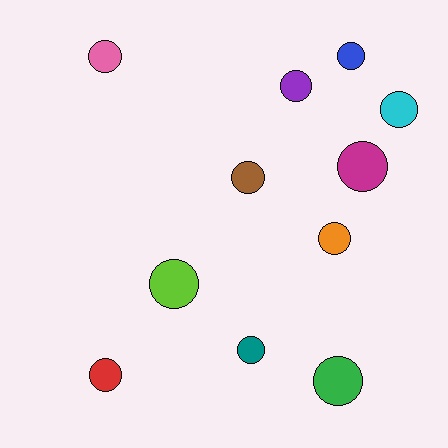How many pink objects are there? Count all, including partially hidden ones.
There is 1 pink object.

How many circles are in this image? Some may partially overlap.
There are 11 circles.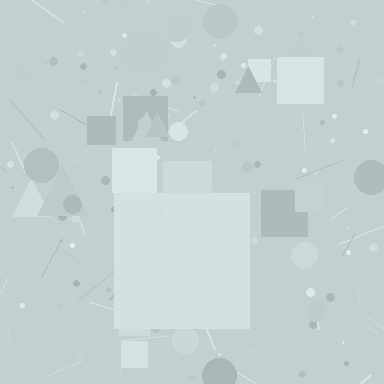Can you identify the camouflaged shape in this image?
The camouflaged shape is a square.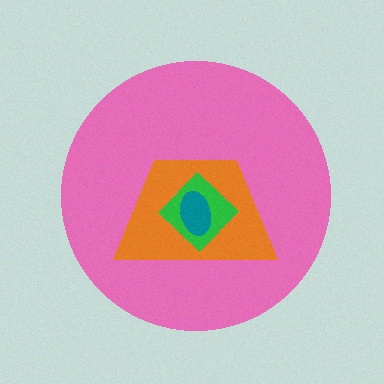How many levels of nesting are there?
4.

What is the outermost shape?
The pink circle.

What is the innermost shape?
The teal ellipse.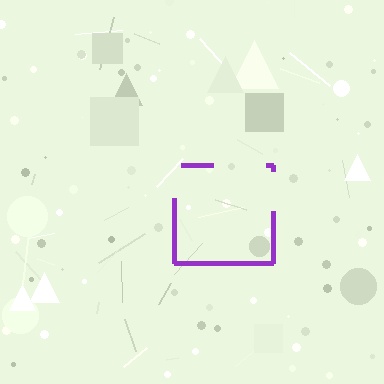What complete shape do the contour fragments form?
The contour fragments form a square.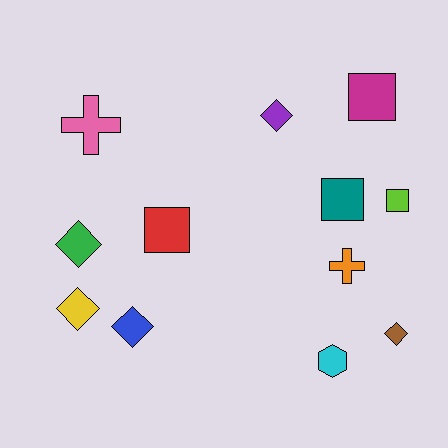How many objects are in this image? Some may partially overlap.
There are 12 objects.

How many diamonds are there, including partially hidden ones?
There are 5 diamonds.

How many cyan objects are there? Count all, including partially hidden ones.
There is 1 cyan object.